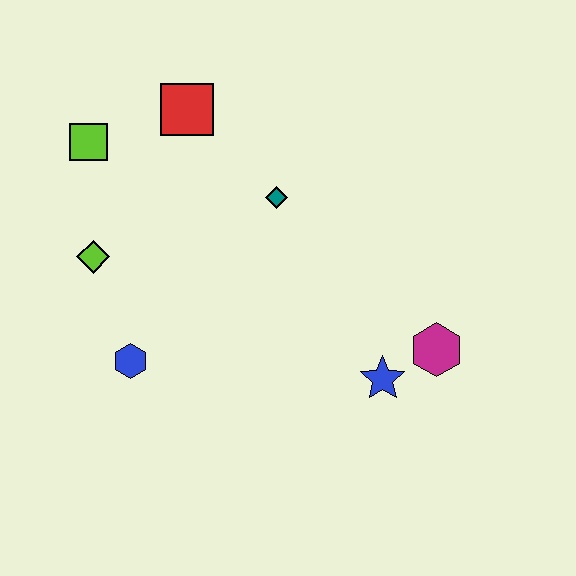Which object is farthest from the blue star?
The lime square is farthest from the blue star.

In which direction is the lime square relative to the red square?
The lime square is to the left of the red square.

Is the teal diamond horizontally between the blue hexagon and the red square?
No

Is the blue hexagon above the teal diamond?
No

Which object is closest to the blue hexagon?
The lime diamond is closest to the blue hexagon.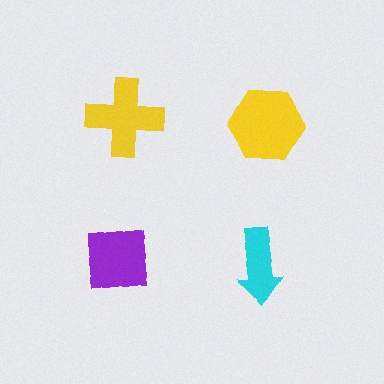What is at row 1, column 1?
A yellow cross.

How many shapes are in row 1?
2 shapes.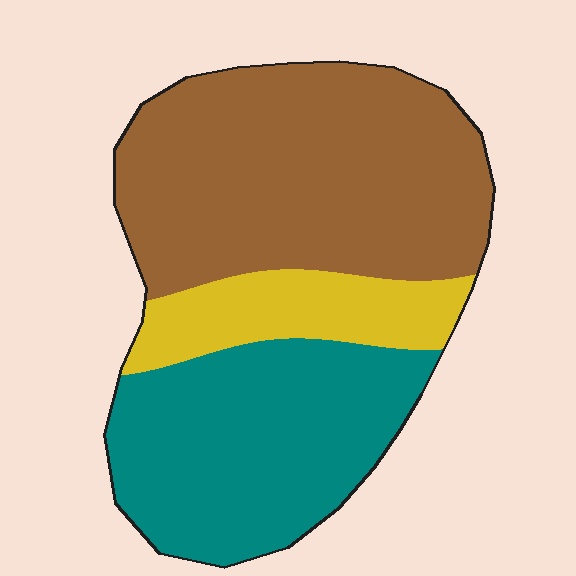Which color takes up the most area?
Brown, at roughly 50%.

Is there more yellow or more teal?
Teal.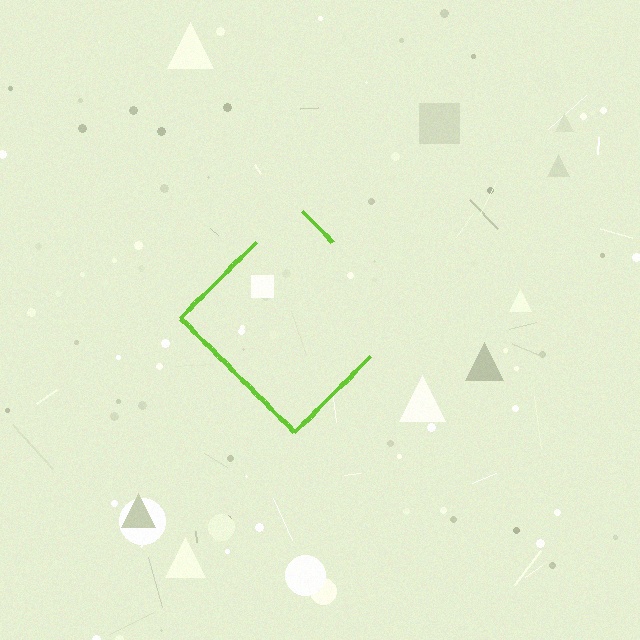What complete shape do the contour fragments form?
The contour fragments form a diamond.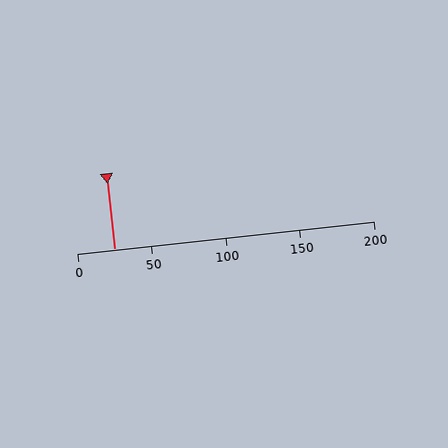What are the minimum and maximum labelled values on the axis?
The axis runs from 0 to 200.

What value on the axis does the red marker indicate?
The marker indicates approximately 25.